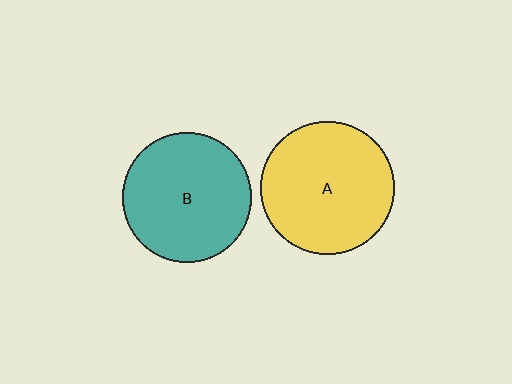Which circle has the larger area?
Circle A (yellow).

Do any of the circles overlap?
No, none of the circles overlap.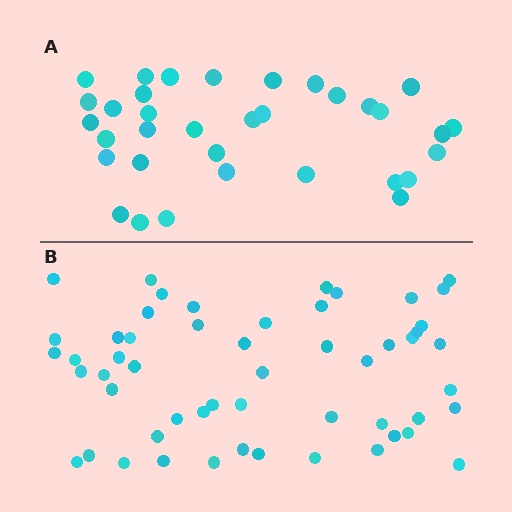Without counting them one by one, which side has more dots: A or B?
Region B (the bottom region) has more dots.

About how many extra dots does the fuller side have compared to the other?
Region B has approximately 20 more dots than region A.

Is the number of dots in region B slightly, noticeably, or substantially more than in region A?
Region B has substantially more. The ratio is roughly 1.6 to 1.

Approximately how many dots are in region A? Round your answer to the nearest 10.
About 30 dots. (The exact count is 34, which rounds to 30.)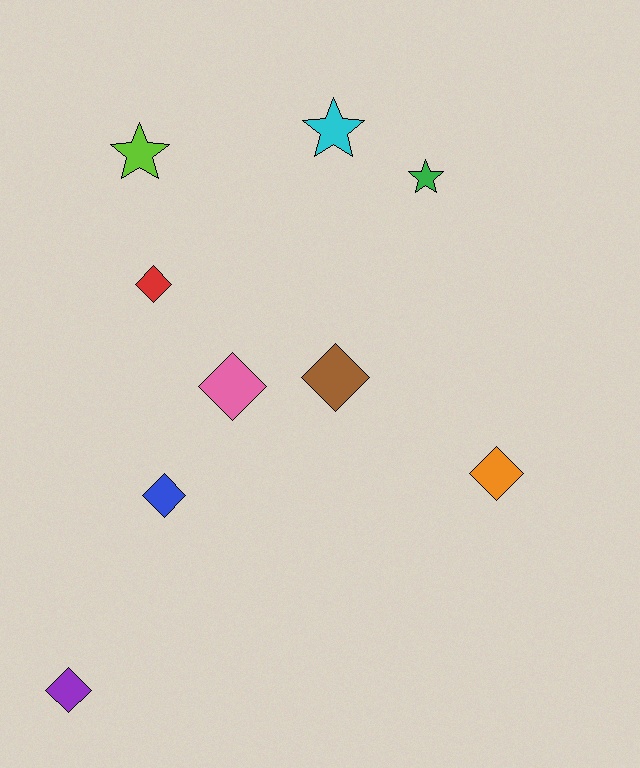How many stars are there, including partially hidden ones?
There are 3 stars.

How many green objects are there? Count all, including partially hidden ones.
There is 1 green object.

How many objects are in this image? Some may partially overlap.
There are 9 objects.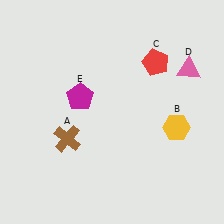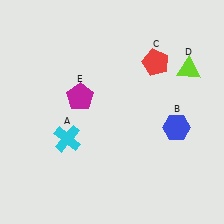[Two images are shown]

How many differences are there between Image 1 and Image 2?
There are 3 differences between the two images.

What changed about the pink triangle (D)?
In Image 1, D is pink. In Image 2, it changed to lime.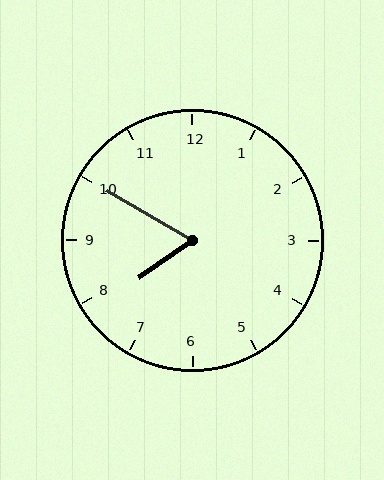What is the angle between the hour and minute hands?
Approximately 65 degrees.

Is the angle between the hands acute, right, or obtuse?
It is acute.